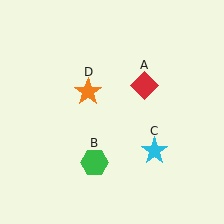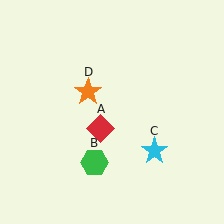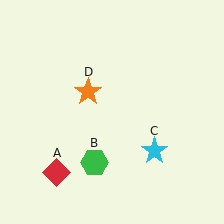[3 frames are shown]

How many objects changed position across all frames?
1 object changed position: red diamond (object A).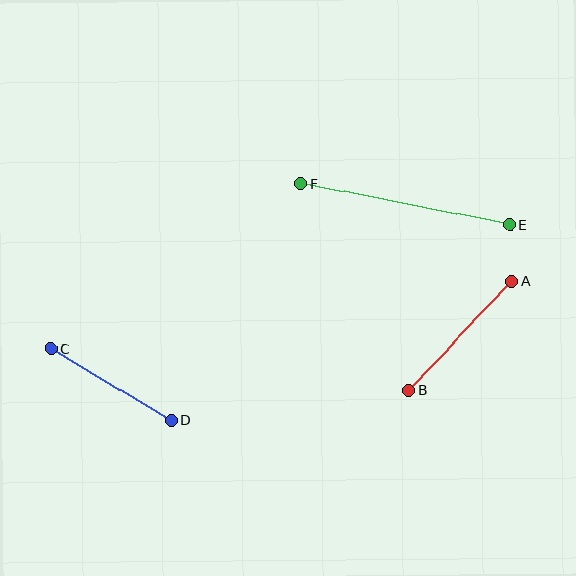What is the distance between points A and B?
The distance is approximately 150 pixels.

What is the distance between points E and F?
The distance is approximately 213 pixels.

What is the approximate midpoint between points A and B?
The midpoint is at approximately (460, 336) pixels.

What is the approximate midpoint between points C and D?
The midpoint is at approximately (111, 385) pixels.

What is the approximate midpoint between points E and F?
The midpoint is at approximately (405, 204) pixels.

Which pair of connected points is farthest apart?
Points E and F are farthest apart.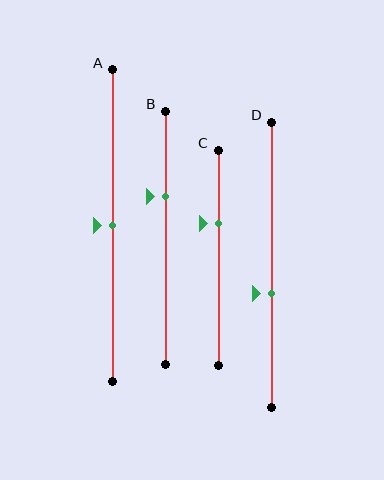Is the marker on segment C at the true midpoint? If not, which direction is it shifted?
No, the marker on segment C is shifted upward by about 16% of the segment length.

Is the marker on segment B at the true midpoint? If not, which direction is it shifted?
No, the marker on segment B is shifted upward by about 17% of the segment length.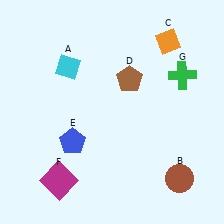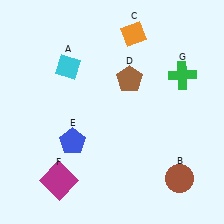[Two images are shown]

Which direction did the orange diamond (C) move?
The orange diamond (C) moved left.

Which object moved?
The orange diamond (C) moved left.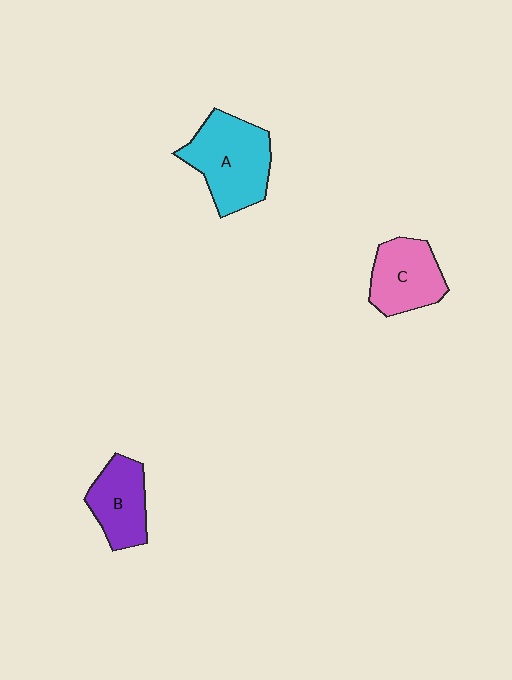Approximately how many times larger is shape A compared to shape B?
Approximately 1.5 times.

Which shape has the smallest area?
Shape B (purple).